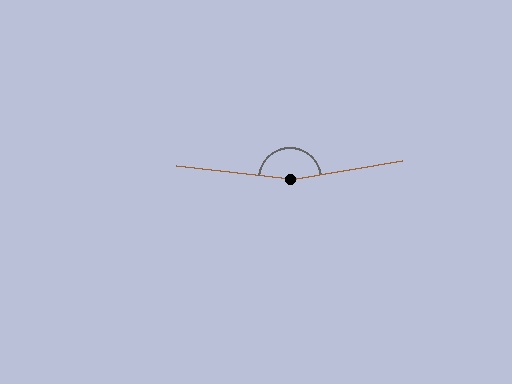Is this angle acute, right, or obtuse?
It is obtuse.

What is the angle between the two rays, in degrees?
Approximately 164 degrees.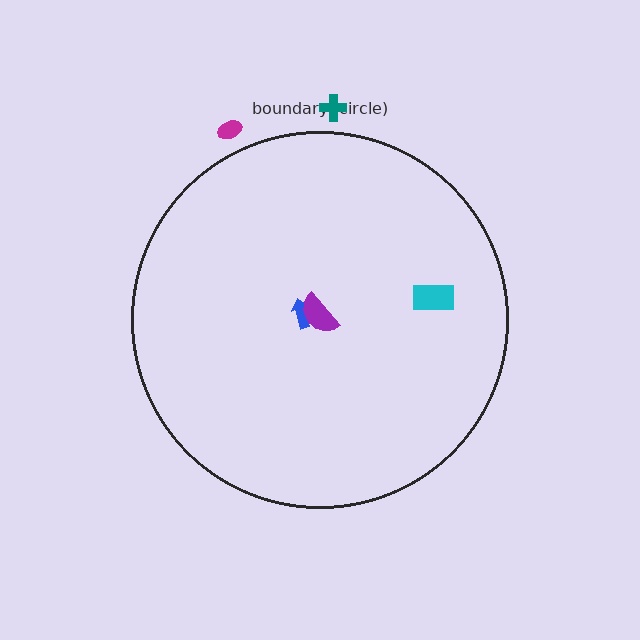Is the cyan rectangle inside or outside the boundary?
Inside.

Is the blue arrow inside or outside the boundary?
Inside.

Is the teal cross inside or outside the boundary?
Outside.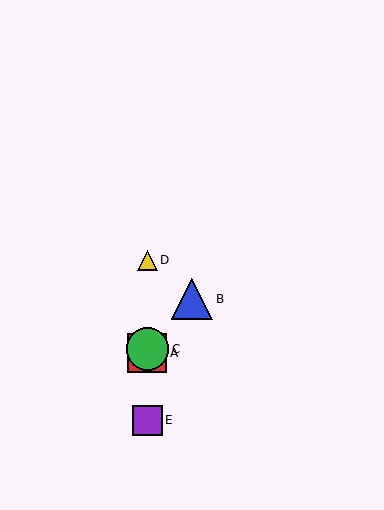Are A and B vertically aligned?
No, A is at x≈147 and B is at x≈192.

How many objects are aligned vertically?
4 objects (A, C, D, E) are aligned vertically.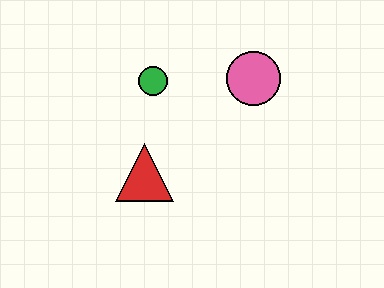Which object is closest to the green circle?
The red triangle is closest to the green circle.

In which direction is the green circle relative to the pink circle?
The green circle is to the left of the pink circle.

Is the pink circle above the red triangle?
Yes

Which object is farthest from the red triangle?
The pink circle is farthest from the red triangle.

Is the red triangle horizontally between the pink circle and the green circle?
No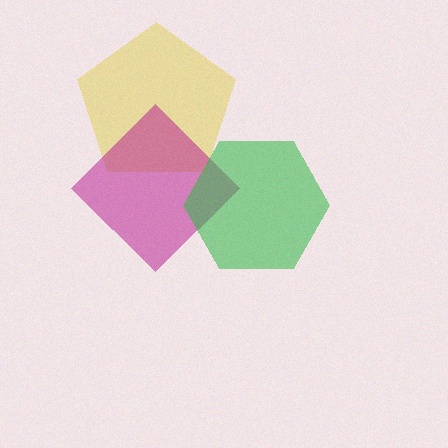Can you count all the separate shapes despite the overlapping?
Yes, there are 3 separate shapes.